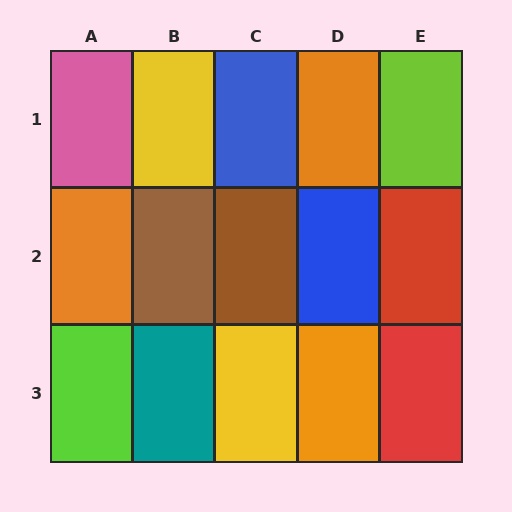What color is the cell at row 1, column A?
Pink.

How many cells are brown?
2 cells are brown.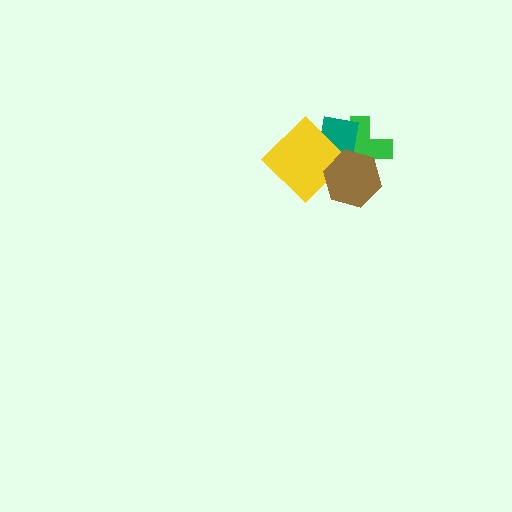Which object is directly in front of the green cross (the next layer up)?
The teal rectangle is directly in front of the green cross.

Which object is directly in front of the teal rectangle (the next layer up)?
The yellow diamond is directly in front of the teal rectangle.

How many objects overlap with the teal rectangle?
3 objects overlap with the teal rectangle.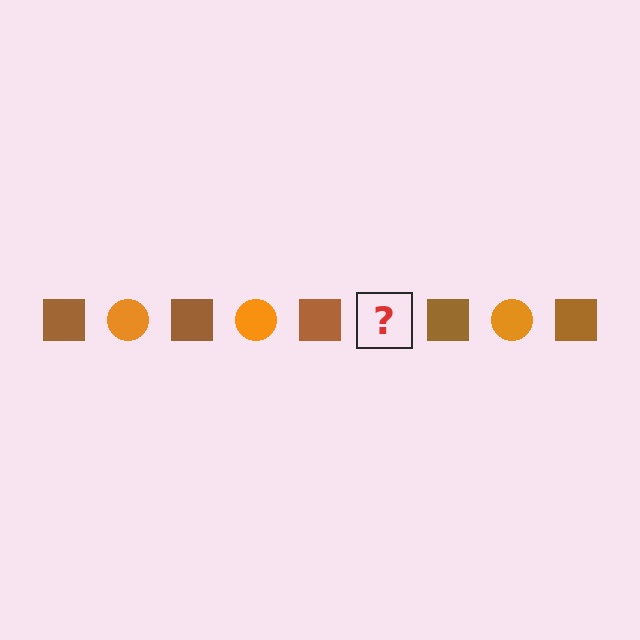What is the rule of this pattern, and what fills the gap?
The rule is that the pattern alternates between brown square and orange circle. The gap should be filled with an orange circle.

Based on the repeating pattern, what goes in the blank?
The blank should be an orange circle.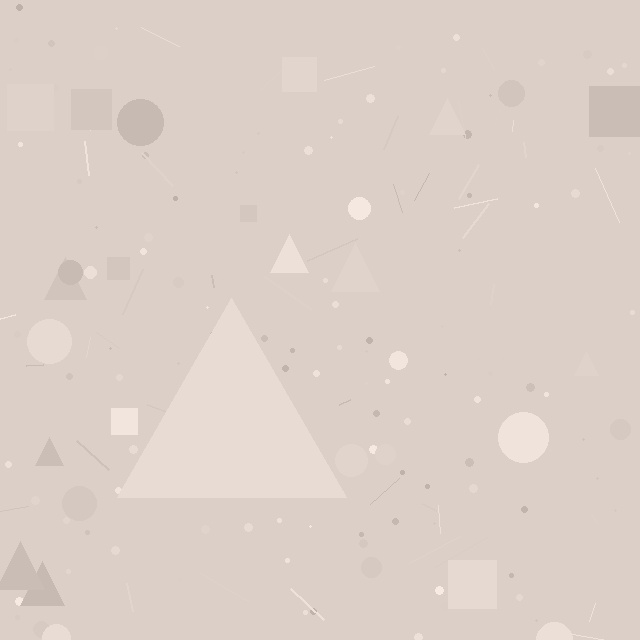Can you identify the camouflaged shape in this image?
The camouflaged shape is a triangle.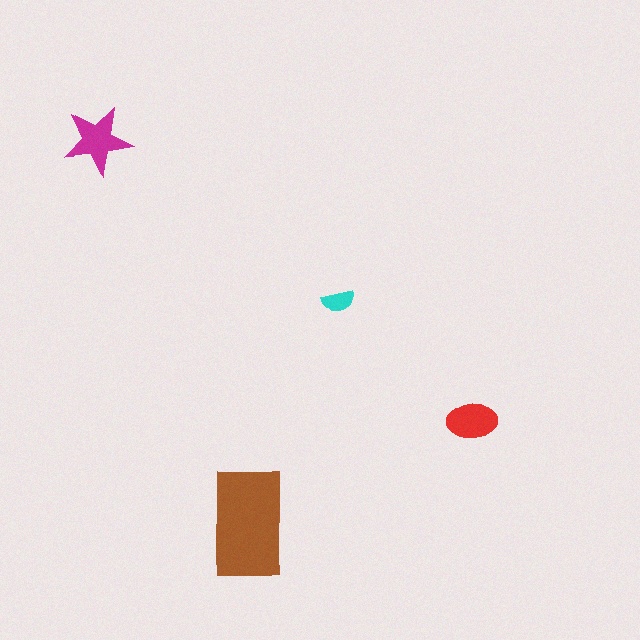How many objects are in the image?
There are 4 objects in the image.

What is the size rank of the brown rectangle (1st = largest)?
1st.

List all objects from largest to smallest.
The brown rectangle, the magenta star, the red ellipse, the cyan semicircle.